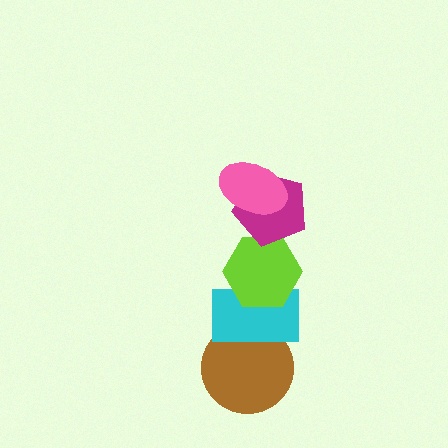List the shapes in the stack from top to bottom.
From top to bottom: the pink ellipse, the magenta pentagon, the lime hexagon, the cyan rectangle, the brown circle.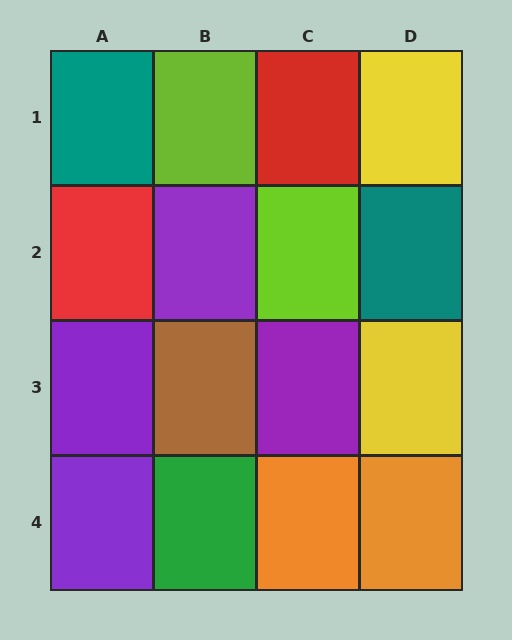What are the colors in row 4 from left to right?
Purple, green, orange, orange.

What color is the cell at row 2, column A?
Red.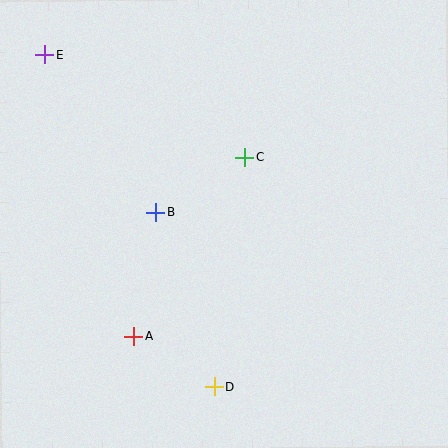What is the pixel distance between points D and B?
The distance between D and B is 184 pixels.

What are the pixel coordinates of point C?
Point C is at (245, 157).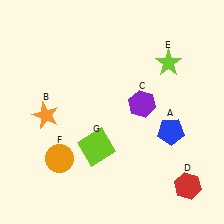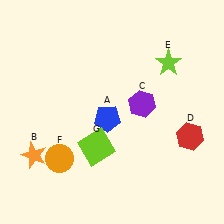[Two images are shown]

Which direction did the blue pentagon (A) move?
The blue pentagon (A) moved left.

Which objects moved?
The objects that moved are: the blue pentagon (A), the orange star (B), the red hexagon (D).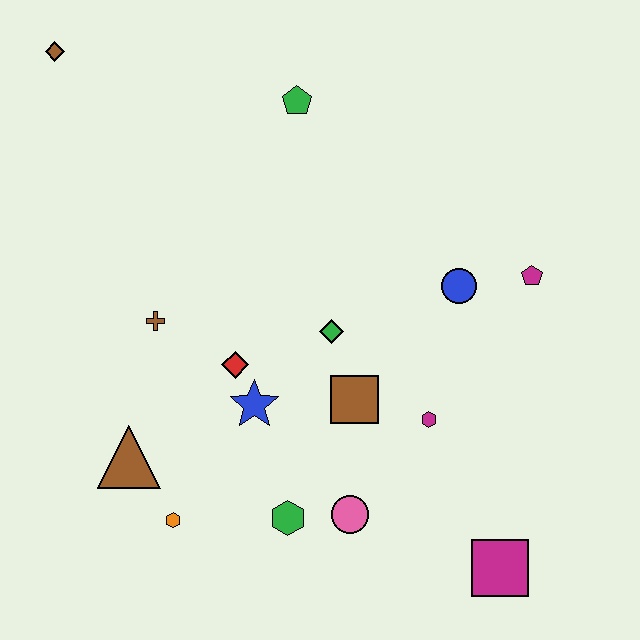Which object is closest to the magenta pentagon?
The blue circle is closest to the magenta pentagon.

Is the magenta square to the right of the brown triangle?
Yes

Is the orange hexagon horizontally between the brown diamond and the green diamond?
Yes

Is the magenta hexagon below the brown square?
Yes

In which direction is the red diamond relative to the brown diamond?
The red diamond is below the brown diamond.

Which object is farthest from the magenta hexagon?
The brown diamond is farthest from the magenta hexagon.